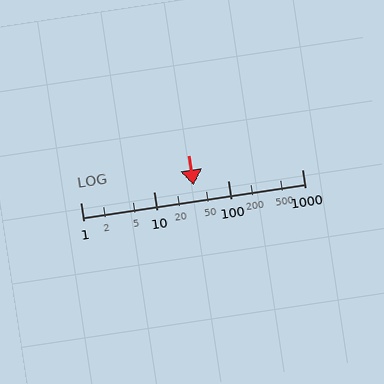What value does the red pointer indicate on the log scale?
The pointer indicates approximately 34.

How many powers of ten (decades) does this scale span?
The scale spans 3 decades, from 1 to 1000.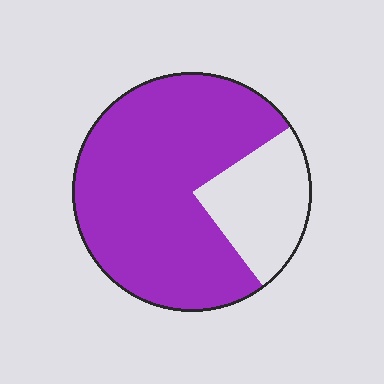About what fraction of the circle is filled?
About three quarters (3/4).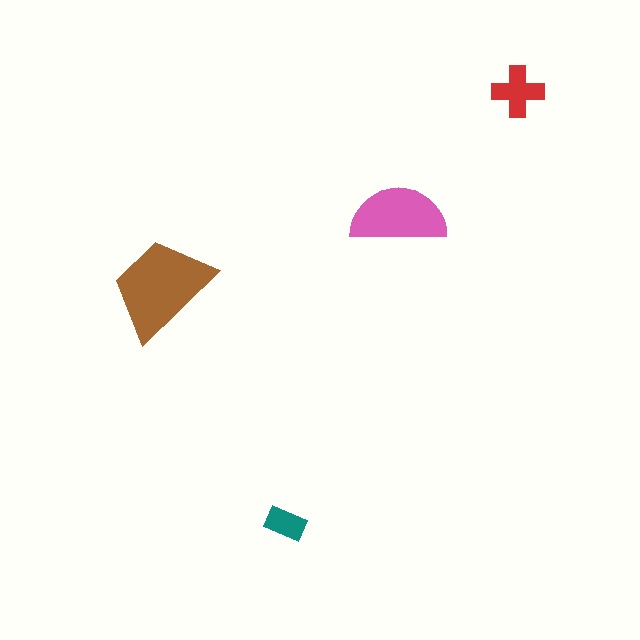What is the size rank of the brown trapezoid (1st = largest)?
1st.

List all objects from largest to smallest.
The brown trapezoid, the pink semicircle, the red cross, the teal rectangle.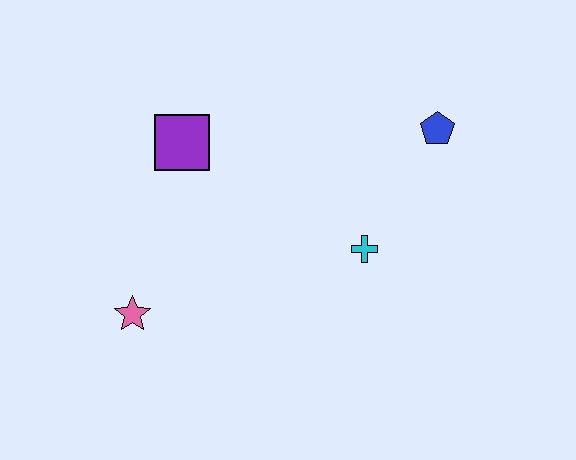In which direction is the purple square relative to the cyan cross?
The purple square is to the left of the cyan cross.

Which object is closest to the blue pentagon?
The cyan cross is closest to the blue pentagon.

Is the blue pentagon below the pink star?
No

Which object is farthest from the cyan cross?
The pink star is farthest from the cyan cross.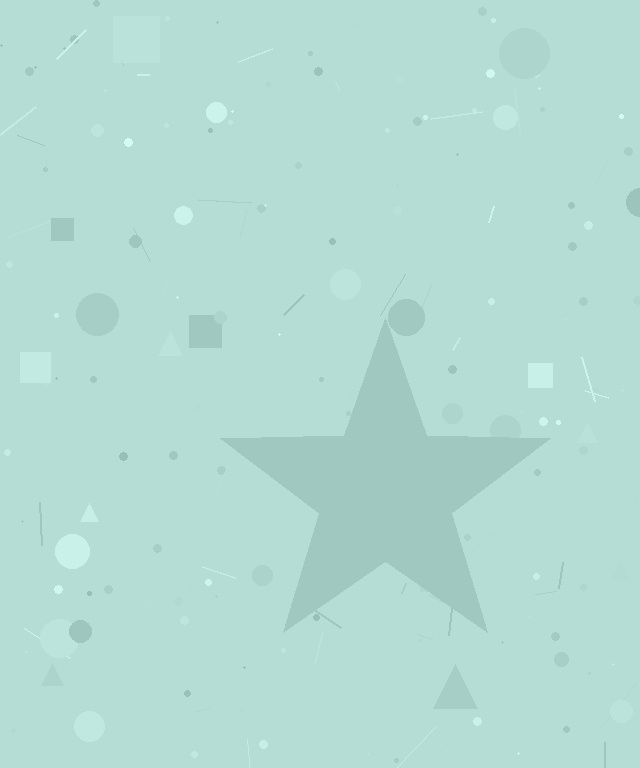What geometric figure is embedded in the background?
A star is embedded in the background.